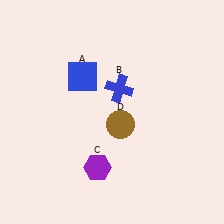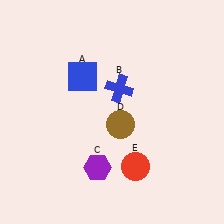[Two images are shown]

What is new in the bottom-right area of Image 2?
A red circle (E) was added in the bottom-right area of Image 2.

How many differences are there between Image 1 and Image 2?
There is 1 difference between the two images.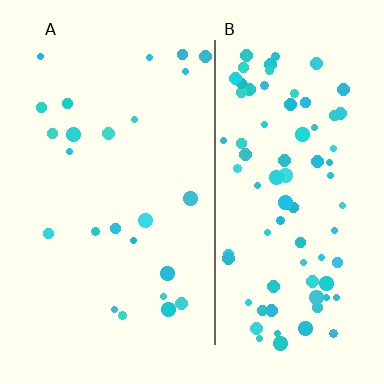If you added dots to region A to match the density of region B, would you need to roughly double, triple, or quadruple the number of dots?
Approximately triple.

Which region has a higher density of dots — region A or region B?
B (the right).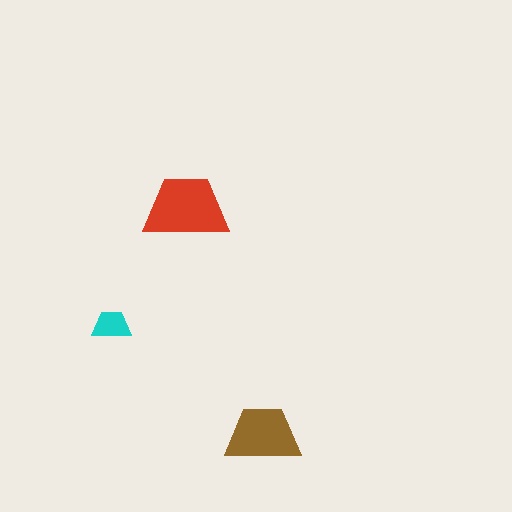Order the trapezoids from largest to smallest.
the red one, the brown one, the cyan one.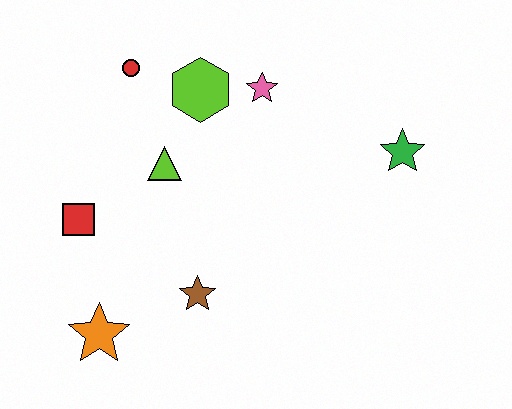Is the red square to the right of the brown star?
No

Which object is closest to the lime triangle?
The lime hexagon is closest to the lime triangle.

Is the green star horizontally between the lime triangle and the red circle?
No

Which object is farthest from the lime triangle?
The green star is farthest from the lime triangle.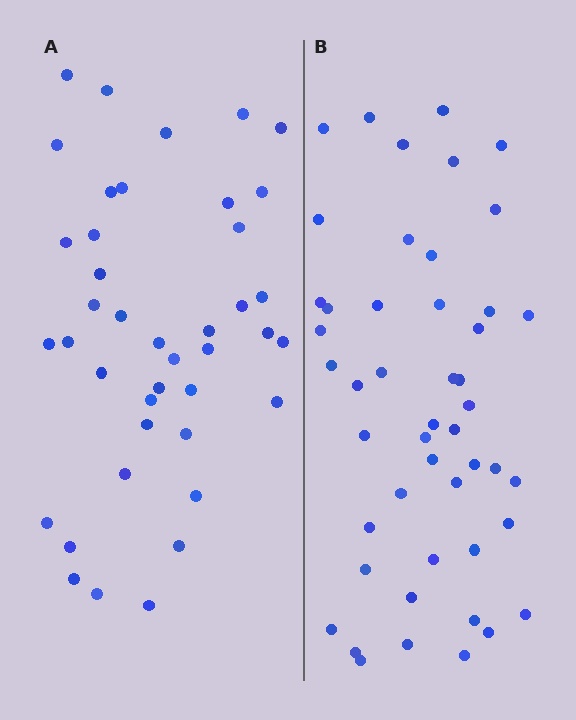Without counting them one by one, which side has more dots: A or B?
Region B (the right region) has more dots.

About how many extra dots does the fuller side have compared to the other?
Region B has roughly 8 or so more dots than region A.